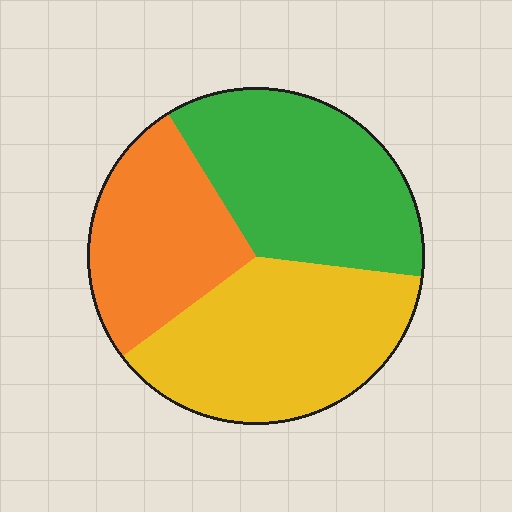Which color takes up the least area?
Orange, at roughly 25%.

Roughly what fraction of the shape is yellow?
Yellow covers about 40% of the shape.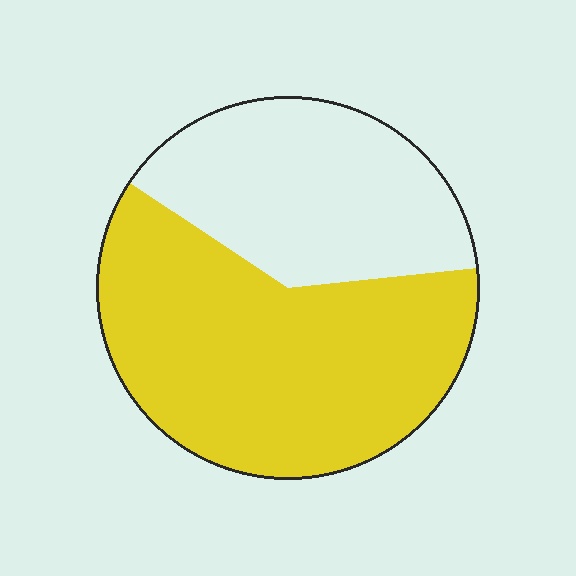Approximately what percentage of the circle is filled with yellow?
Approximately 60%.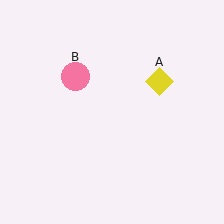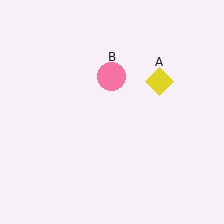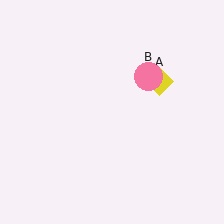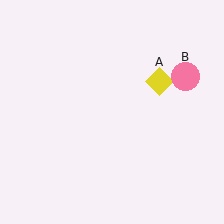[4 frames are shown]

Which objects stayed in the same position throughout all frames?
Yellow diamond (object A) remained stationary.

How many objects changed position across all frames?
1 object changed position: pink circle (object B).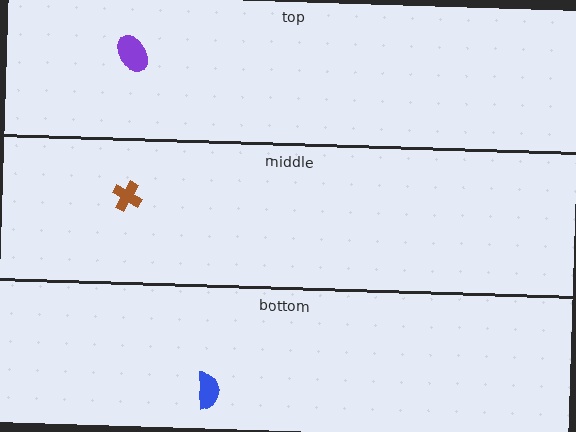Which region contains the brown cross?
The middle region.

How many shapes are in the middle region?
1.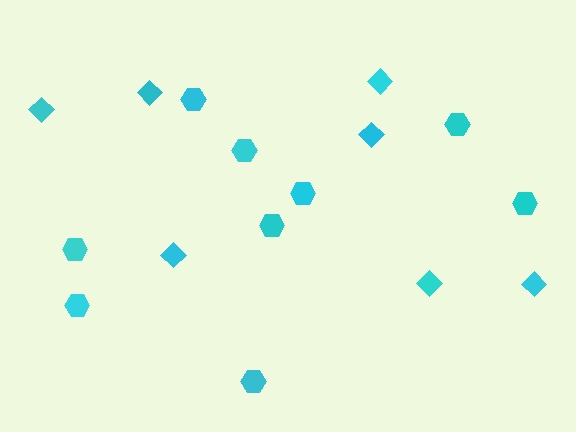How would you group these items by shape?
There are 2 groups: one group of hexagons (9) and one group of diamonds (7).